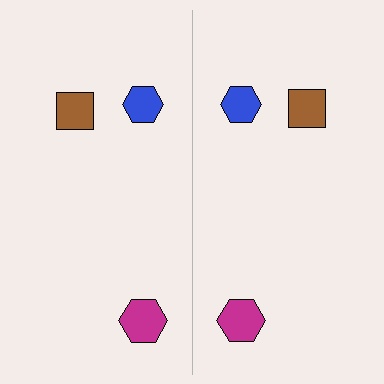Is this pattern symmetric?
Yes, this pattern has bilateral (reflection) symmetry.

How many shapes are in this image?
There are 6 shapes in this image.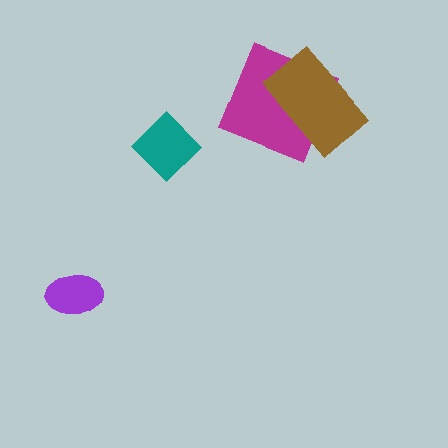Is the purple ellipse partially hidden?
No, no other shape covers it.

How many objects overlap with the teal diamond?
0 objects overlap with the teal diamond.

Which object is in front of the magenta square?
The brown rectangle is in front of the magenta square.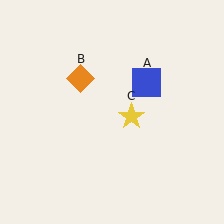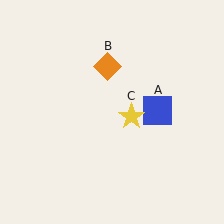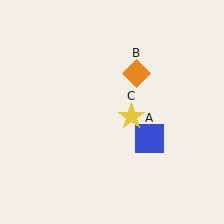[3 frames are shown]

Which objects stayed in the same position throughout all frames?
Yellow star (object C) remained stationary.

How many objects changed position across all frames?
2 objects changed position: blue square (object A), orange diamond (object B).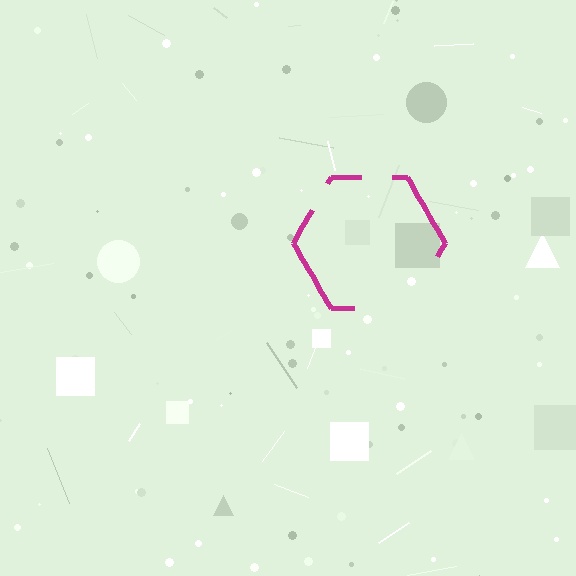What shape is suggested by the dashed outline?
The dashed outline suggests a hexagon.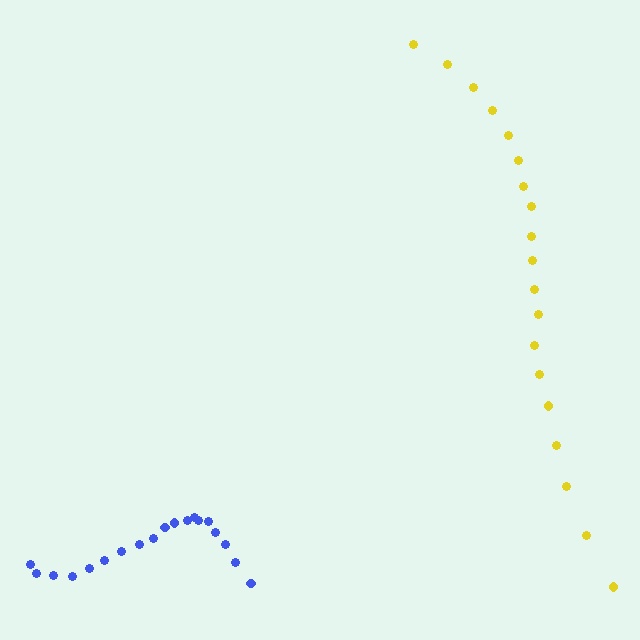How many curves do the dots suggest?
There are 2 distinct paths.